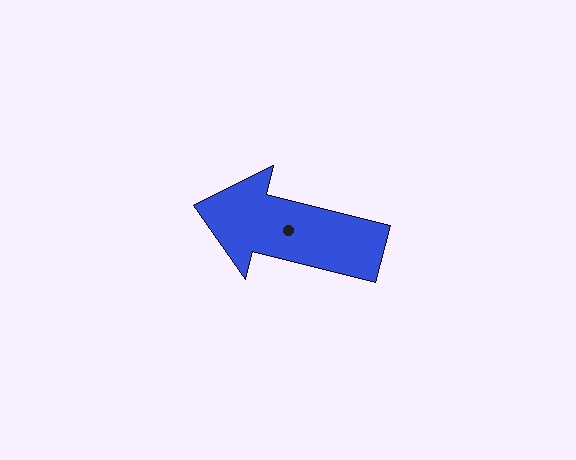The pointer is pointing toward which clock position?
Roughly 9 o'clock.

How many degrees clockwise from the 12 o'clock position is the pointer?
Approximately 284 degrees.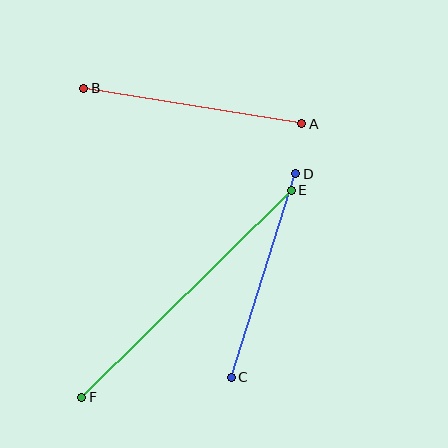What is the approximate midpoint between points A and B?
The midpoint is at approximately (193, 106) pixels.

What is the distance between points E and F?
The distance is approximately 295 pixels.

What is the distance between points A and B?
The distance is approximately 221 pixels.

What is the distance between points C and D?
The distance is approximately 214 pixels.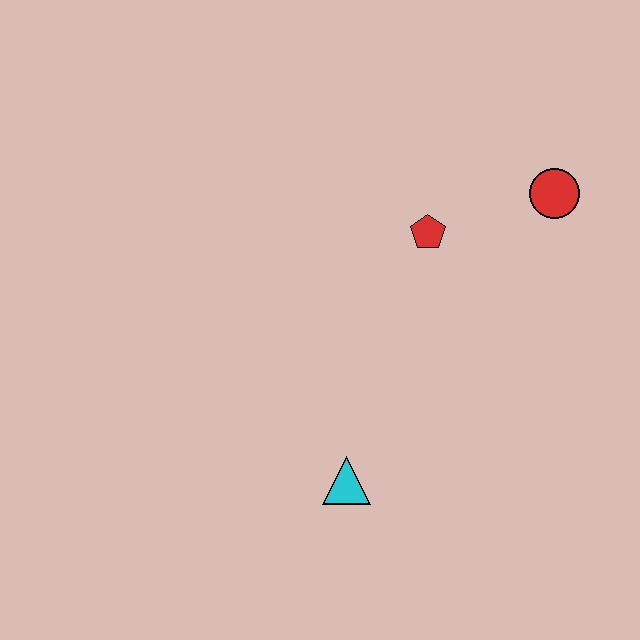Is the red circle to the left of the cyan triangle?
No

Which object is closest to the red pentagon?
The red circle is closest to the red pentagon.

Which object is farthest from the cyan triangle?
The red circle is farthest from the cyan triangle.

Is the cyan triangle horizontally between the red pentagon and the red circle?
No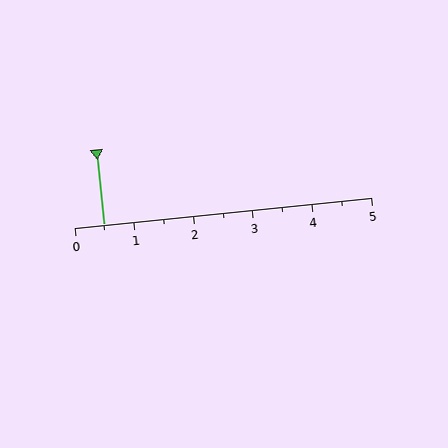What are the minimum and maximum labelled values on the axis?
The axis runs from 0 to 5.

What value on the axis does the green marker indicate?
The marker indicates approximately 0.5.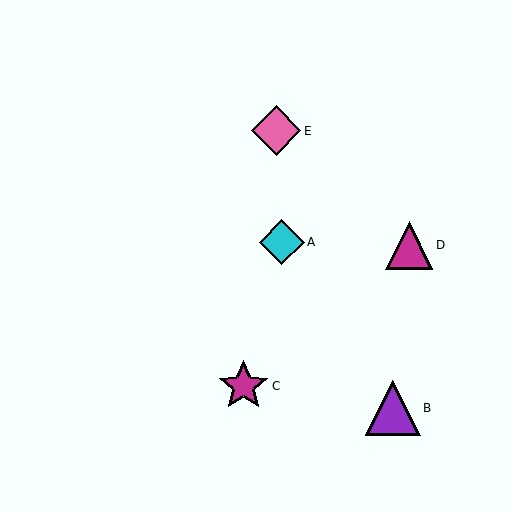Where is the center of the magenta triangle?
The center of the magenta triangle is at (409, 245).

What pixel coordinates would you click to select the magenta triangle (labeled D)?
Click at (409, 245) to select the magenta triangle D.